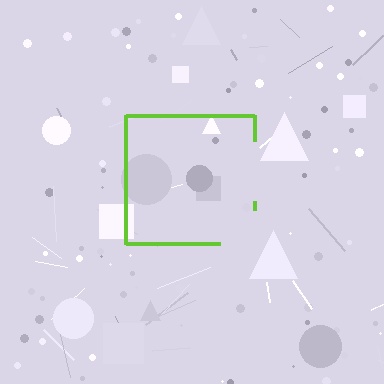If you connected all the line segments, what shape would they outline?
They would outline a square.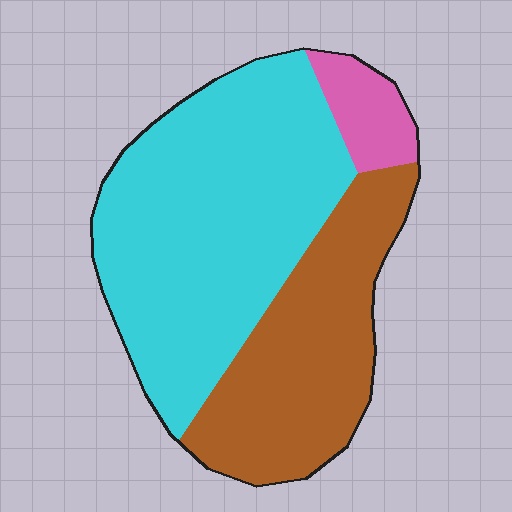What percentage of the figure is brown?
Brown takes up about one third (1/3) of the figure.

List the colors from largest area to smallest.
From largest to smallest: cyan, brown, pink.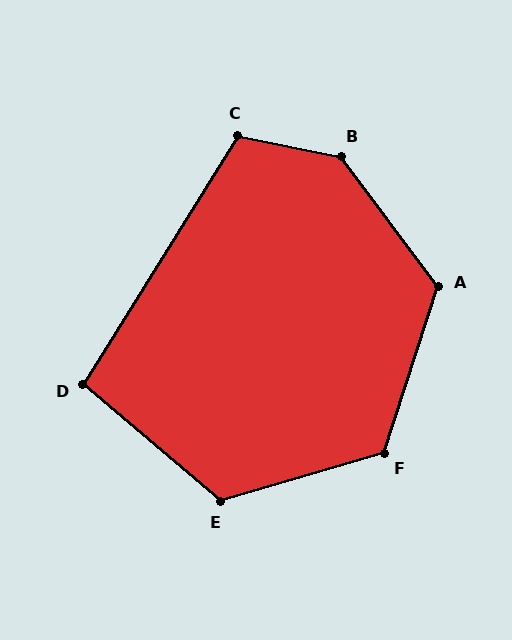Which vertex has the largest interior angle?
B, at approximately 137 degrees.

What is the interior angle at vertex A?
Approximately 126 degrees (obtuse).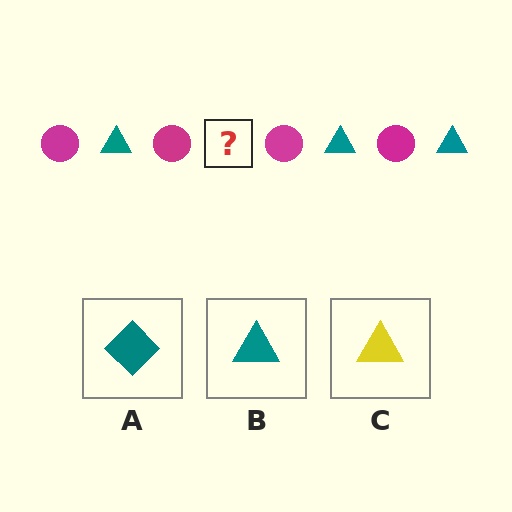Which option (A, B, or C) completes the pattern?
B.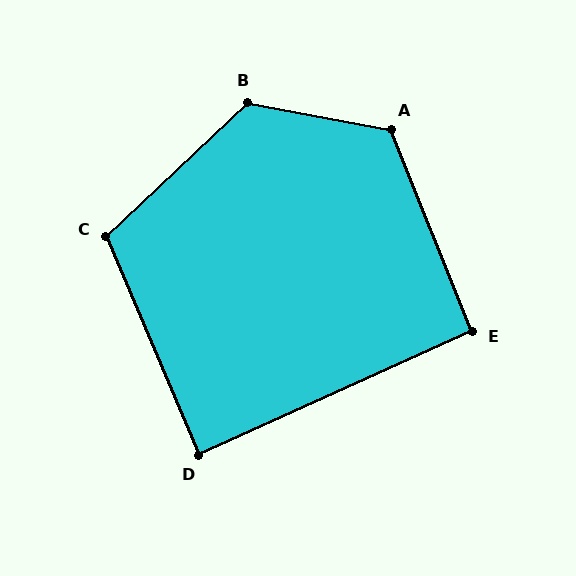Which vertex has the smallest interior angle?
D, at approximately 89 degrees.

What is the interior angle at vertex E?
Approximately 93 degrees (approximately right).